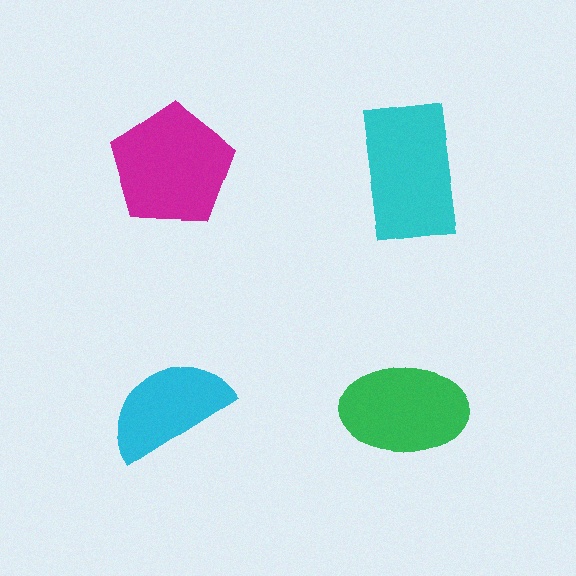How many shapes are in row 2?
2 shapes.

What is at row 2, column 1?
A cyan semicircle.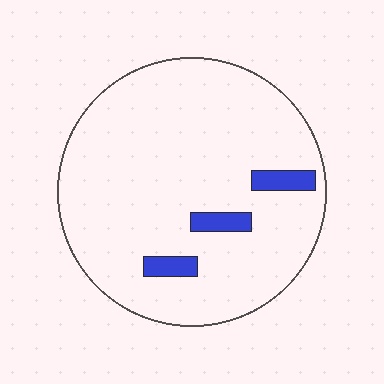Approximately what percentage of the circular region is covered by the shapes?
Approximately 5%.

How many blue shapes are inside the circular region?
3.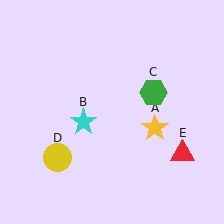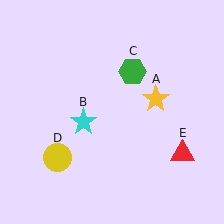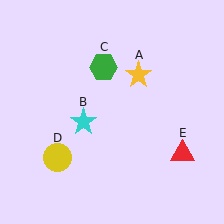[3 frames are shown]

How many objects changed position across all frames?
2 objects changed position: yellow star (object A), green hexagon (object C).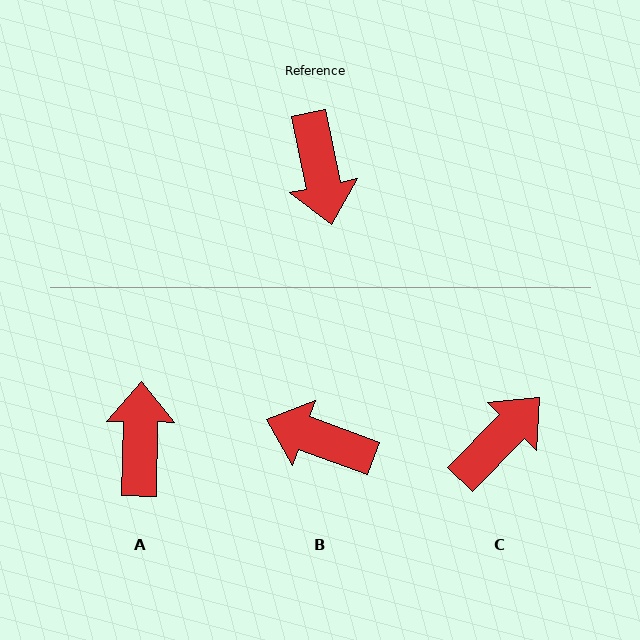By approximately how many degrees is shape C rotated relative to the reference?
Approximately 124 degrees counter-clockwise.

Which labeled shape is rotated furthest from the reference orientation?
A, about 167 degrees away.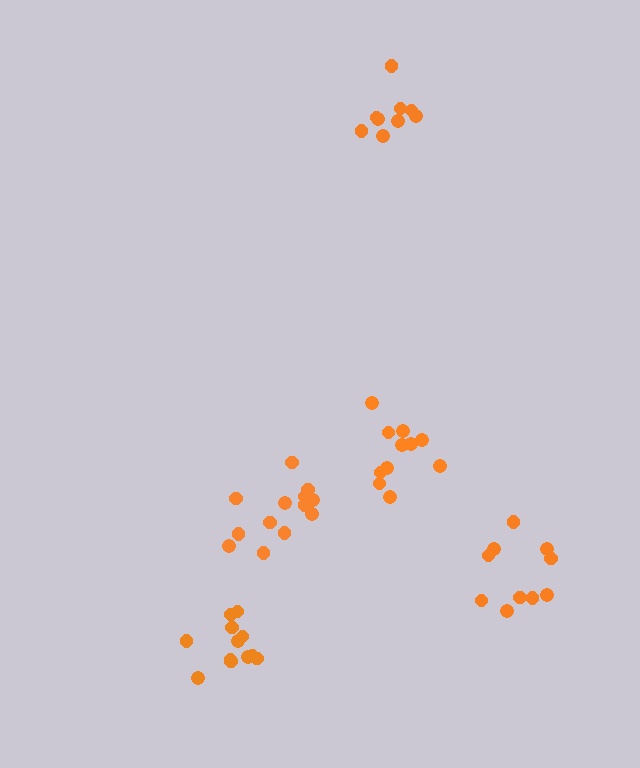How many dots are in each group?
Group 1: 14 dots, Group 2: 11 dots, Group 3: 9 dots, Group 4: 10 dots, Group 5: 12 dots (56 total).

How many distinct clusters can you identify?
There are 5 distinct clusters.